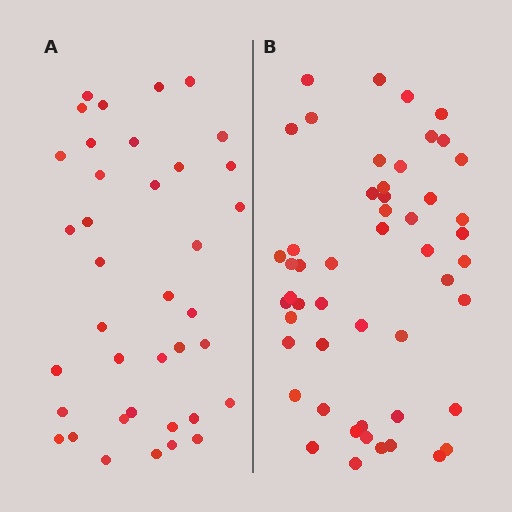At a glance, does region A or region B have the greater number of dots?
Region B (the right region) has more dots.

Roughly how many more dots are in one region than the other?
Region B has approximately 15 more dots than region A.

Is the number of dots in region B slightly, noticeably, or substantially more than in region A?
Region B has noticeably more, but not dramatically so. The ratio is roughly 1.3 to 1.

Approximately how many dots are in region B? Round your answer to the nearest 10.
About 50 dots. (The exact count is 51, which rounds to 50.)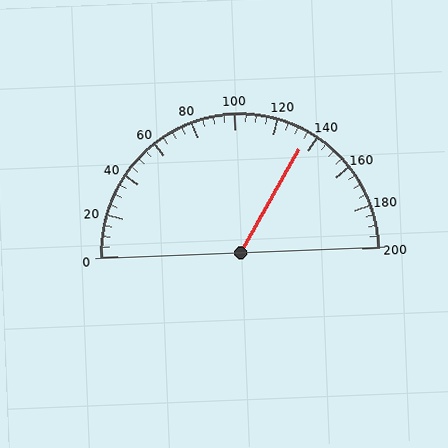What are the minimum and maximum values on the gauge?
The gauge ranges from 0 to 200.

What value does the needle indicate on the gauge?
The needle indicates approximately 135.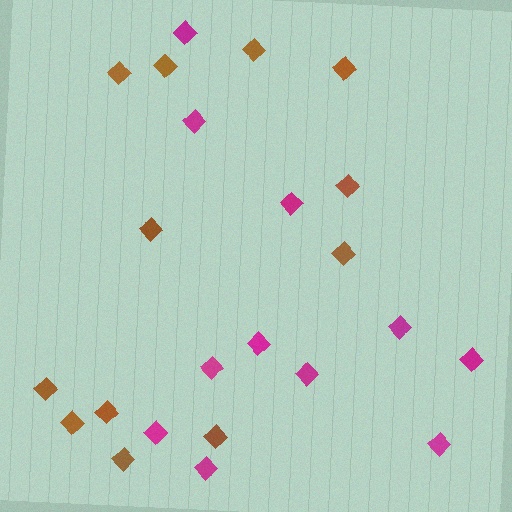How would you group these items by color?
There are 2 groups: one group of brown diamonds (12) and one group of magenta diamonds (11).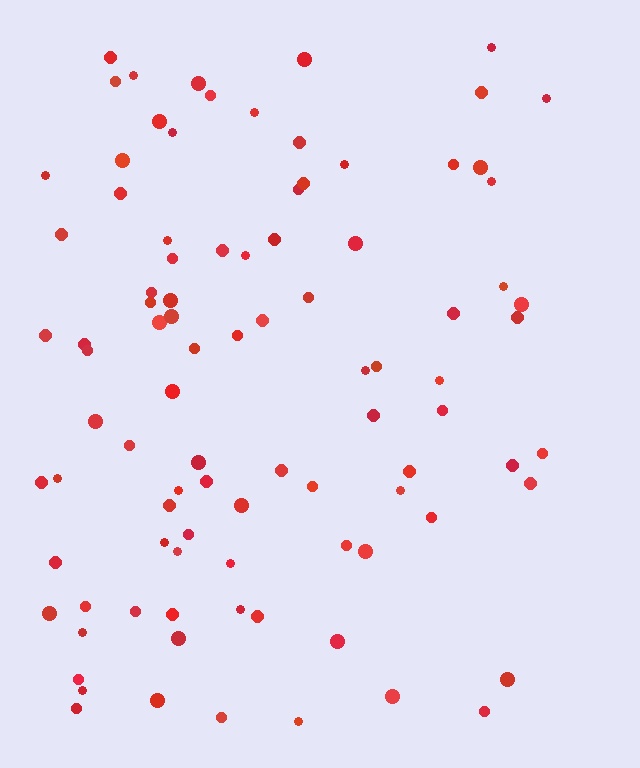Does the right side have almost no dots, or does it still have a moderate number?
Still a moderate number, just noticeably fewer than the left.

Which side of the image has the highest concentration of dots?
The left.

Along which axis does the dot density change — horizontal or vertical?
Horizontal.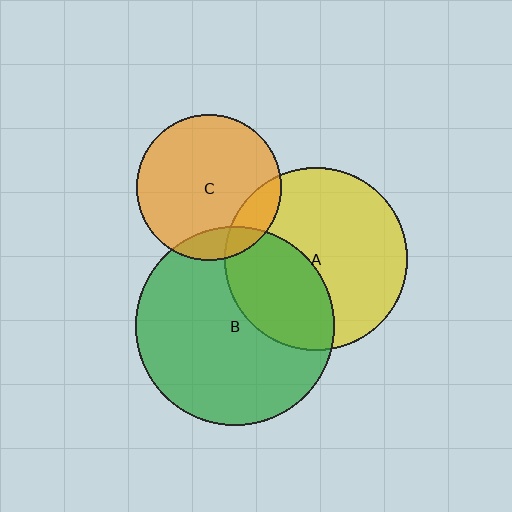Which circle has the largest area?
Circle B (green).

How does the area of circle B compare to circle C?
Approximately 1.9 times.